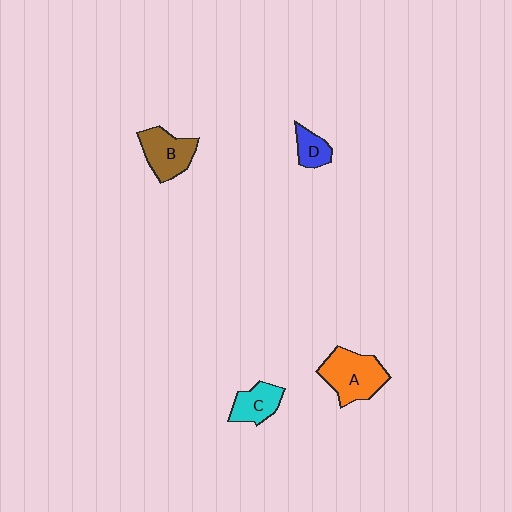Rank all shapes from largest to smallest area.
From largest to smallest: A (orange), B (brown), C (cyan), D (blue).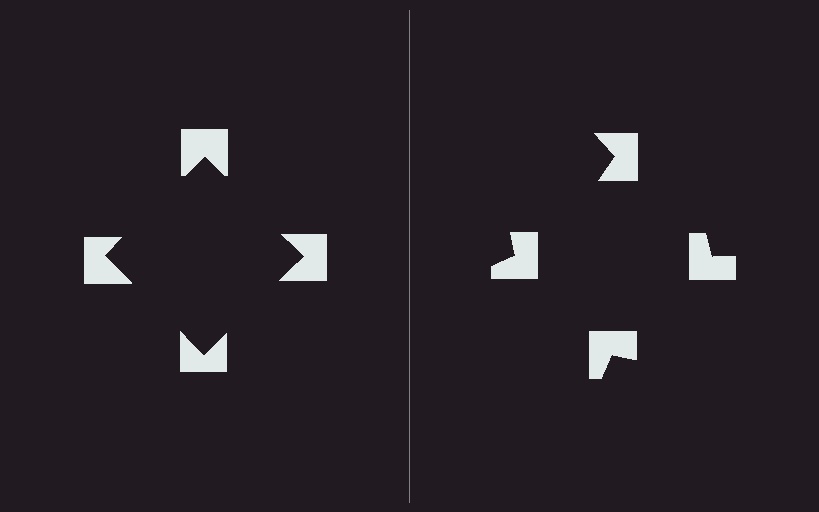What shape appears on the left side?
An illusory square.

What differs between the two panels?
The notched squares are positioned identically on both sides; only the wedge orientations differ. On the left they align to a square; on the right they are misaligned.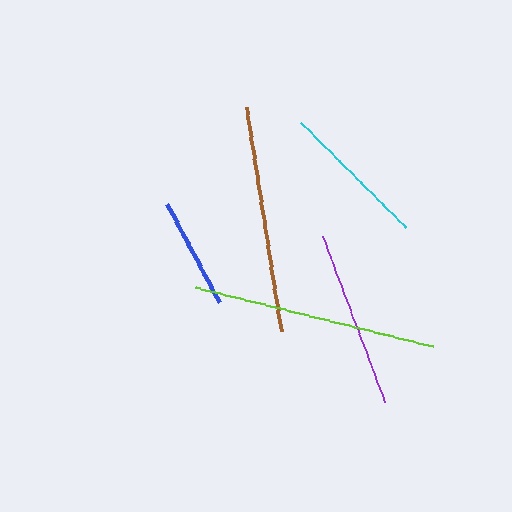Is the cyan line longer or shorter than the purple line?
The purple line is longer than the cyan line.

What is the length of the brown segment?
The brown segment is approximately 226 pixels long.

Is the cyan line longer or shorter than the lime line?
The lime line is longer than the cyan line.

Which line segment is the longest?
The lime line is the longest at approximately 245 pixels.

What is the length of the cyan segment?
The cyan segment is approximately 149 pixels long.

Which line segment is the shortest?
The blue line is the shortest at approximately 112 pixels.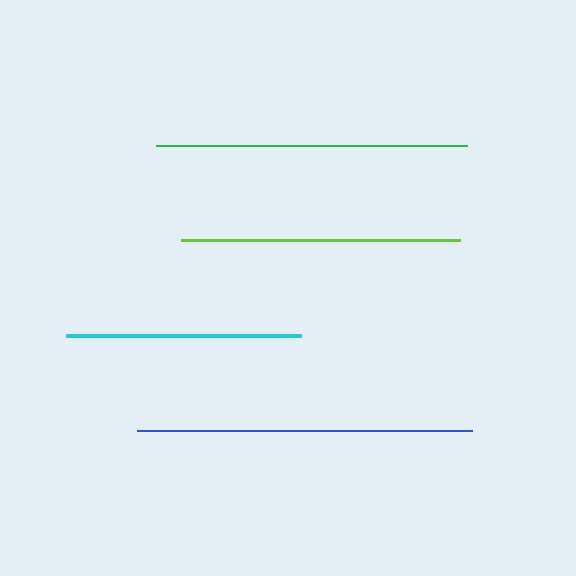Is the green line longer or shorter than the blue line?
The blue line is longer than the green line.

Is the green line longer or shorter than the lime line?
The green line is longer than the lime line.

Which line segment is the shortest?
The cyan line is the shortest at approximately 234 pixels.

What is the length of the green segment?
The green segment is approximately 312 pixels long.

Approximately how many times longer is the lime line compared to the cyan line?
The lime line is approximately 1.2 times the length of the cyan line.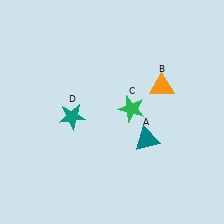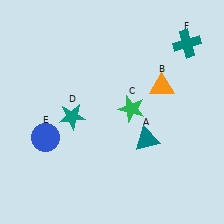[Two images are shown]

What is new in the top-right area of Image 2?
A teal cross (F) was added in the top-right area of Image 2.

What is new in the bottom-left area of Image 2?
A blue circle (E) was added in the bottom-left area of Image 2.